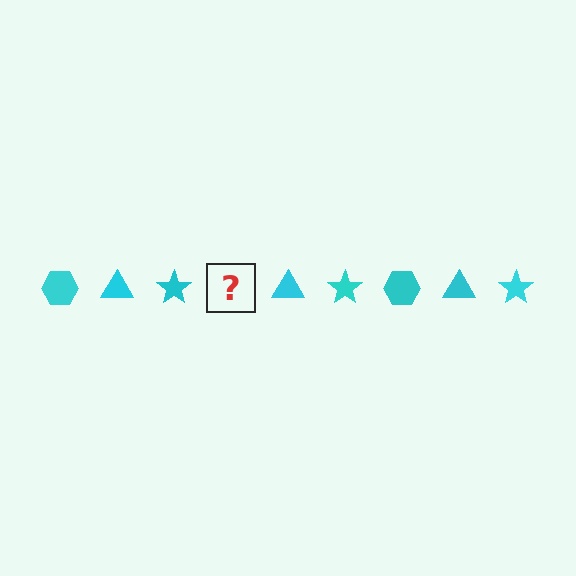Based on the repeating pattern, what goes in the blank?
The blank should be a cyan hexagon.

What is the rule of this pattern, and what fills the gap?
The rule is that the pattern cycles through hexagon, triangle, star shapes in cyan. The gap should be filled with a cyan hexagon.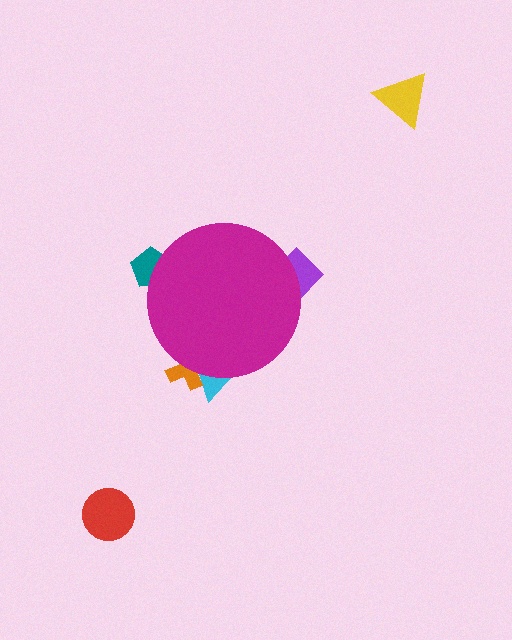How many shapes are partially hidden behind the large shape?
4 shapes are partially hidden.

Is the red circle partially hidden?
No, the red circle is fully visible.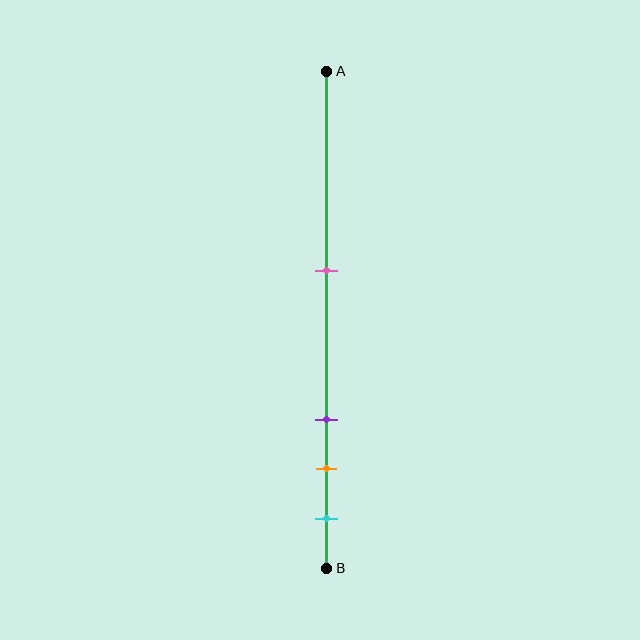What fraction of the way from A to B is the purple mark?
The purple mark is approximately 70% (0.7) of the way from A to B.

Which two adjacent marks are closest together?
The orange and cyan marks are the closest adjacent pair.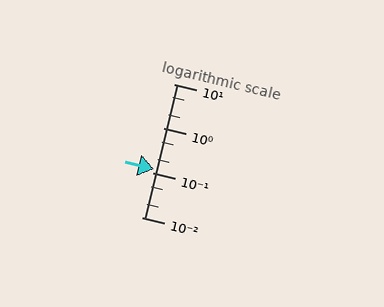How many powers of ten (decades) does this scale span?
The scale spans 3 decades, from 0.01 to 10.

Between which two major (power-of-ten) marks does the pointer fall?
The pointer is between 0.1 and 1.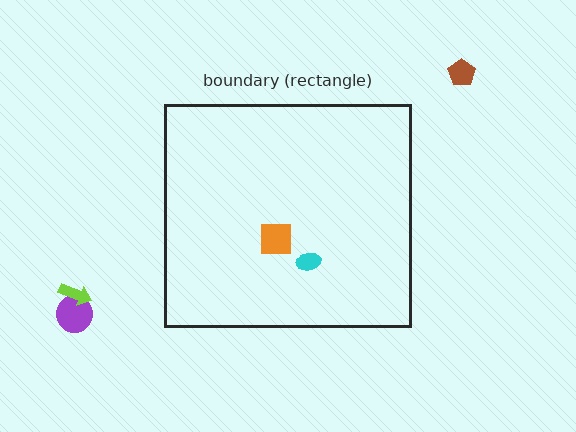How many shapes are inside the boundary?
2 inside, 3 outside.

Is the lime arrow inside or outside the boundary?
Outside.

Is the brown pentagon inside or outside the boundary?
Outside.